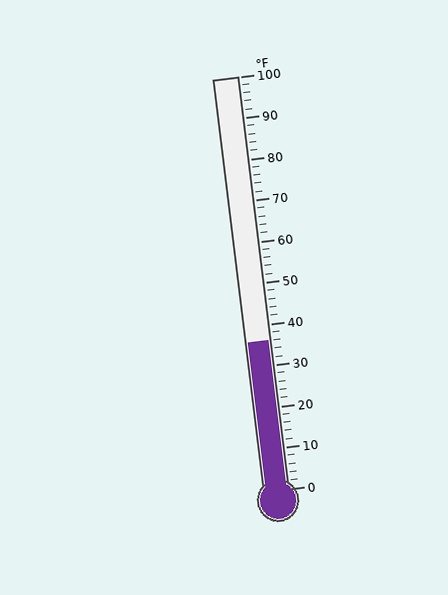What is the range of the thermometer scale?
The thermometer scale ranges from 0°F to 100°F.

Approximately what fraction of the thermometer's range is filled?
The thermometer is filled to approximately 35% of its range.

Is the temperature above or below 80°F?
The temperature is below 80°F.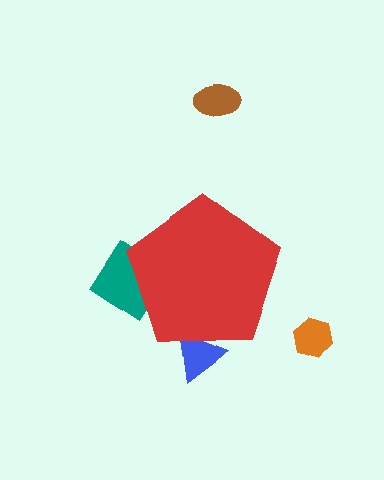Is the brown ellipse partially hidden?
No, the brown ellipse is fully visible.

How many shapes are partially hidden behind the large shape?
2 shapes are partially hidden.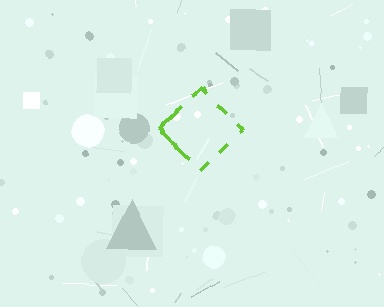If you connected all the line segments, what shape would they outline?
They would outline a diamond.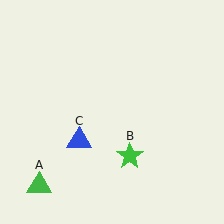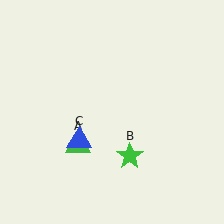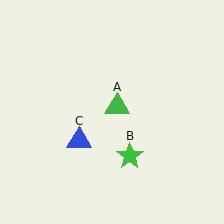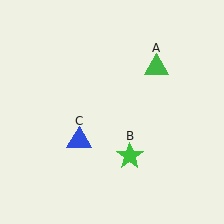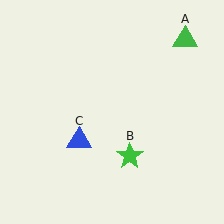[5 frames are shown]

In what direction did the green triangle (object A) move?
The green triangle (object A) moved up and to the right.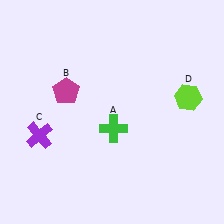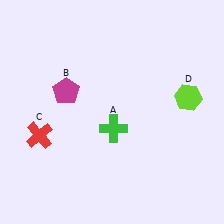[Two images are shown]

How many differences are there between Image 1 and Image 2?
There is 1 difference between the two images.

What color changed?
The cross (C) changed from purple in Image 1 to red in Image 2.